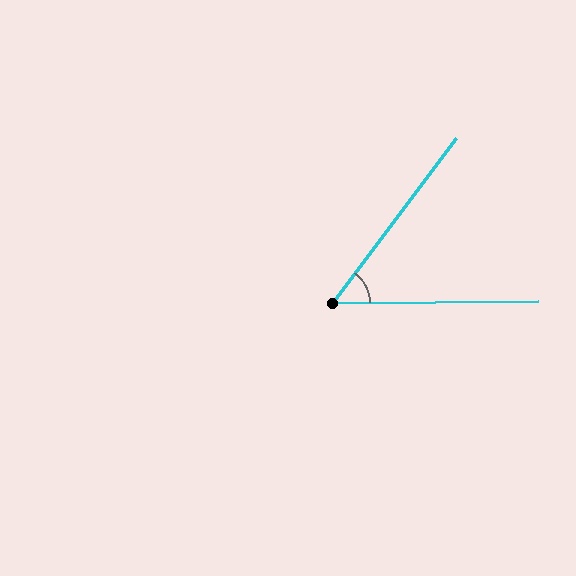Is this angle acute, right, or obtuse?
It is acute.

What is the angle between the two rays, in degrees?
Approximately 53 degrees.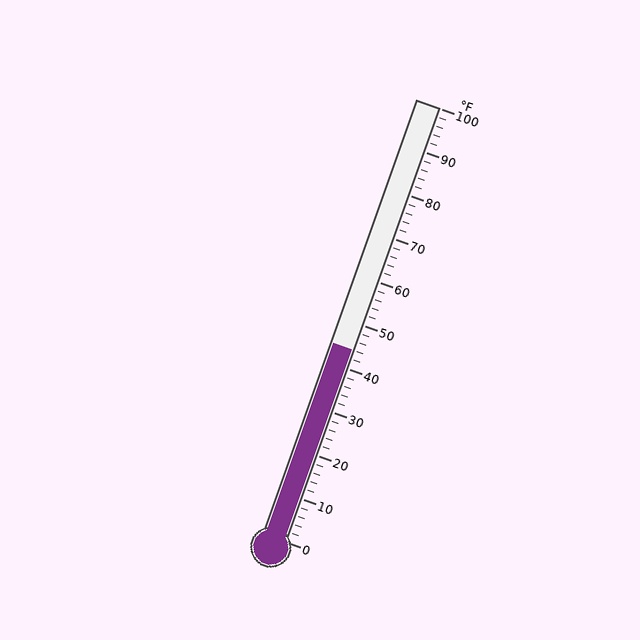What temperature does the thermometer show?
The thermometer shows approximately 44°F.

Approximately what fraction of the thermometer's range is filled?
The thermometer is filled to approximately 45% of its range.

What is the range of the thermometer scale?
The thermometer scale ranges from 0°F to 100°F.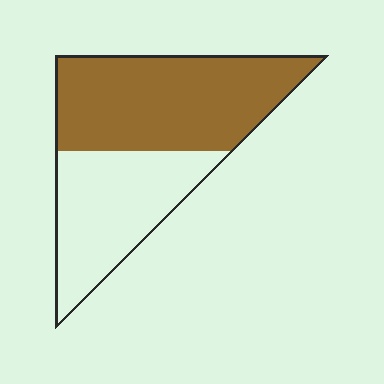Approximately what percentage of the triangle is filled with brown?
Approximately 60%.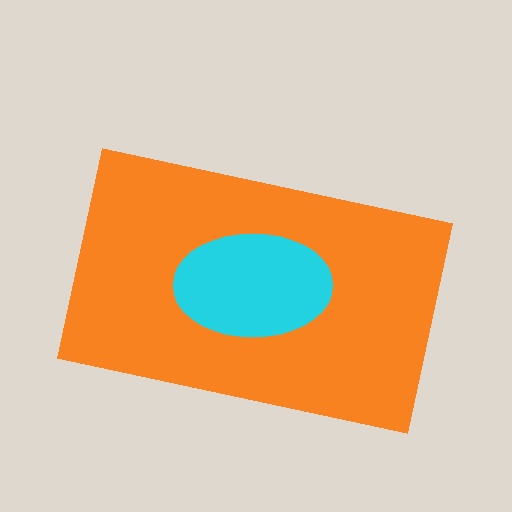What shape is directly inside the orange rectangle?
The cyan ellipse.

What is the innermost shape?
The cyan ellipse.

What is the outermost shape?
The orange rectangle.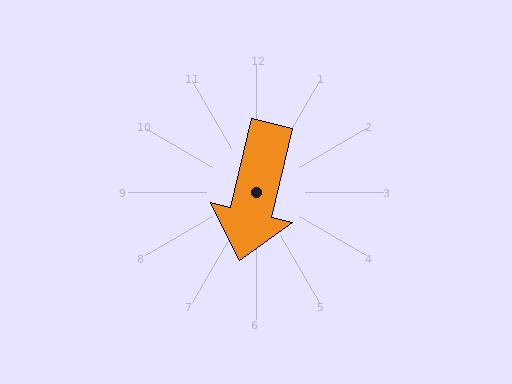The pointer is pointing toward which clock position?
Roughly 6 o'clock.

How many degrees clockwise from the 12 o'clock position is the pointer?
Approximately 193 degrees.